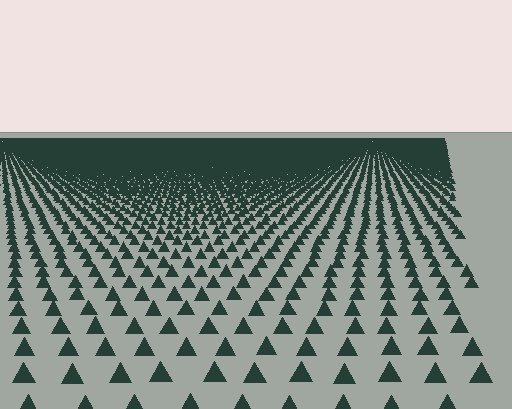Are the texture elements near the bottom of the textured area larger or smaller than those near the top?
Larger. Near the bottom, elements are closer to the viewer and appear at a bigger on-screen size.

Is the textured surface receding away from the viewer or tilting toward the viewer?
The surface is receding away from the viewer. Texture elements get smaller and denser toward the top.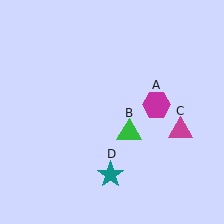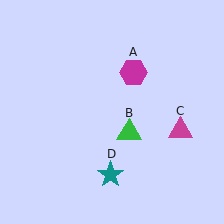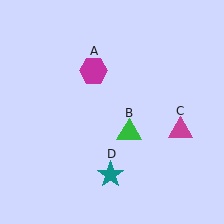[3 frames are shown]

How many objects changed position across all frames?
1 object changed position: magenta hexagon (object A).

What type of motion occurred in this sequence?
The magenta hexagon (object A) rotated counterclockwise around the center of the scene.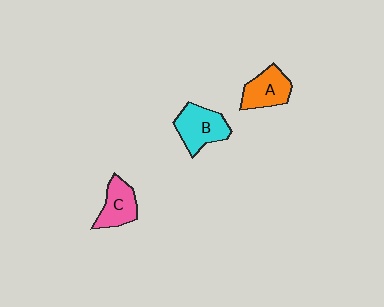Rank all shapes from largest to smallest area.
From largest to smallest: B (cyan), A (orange), C (pink).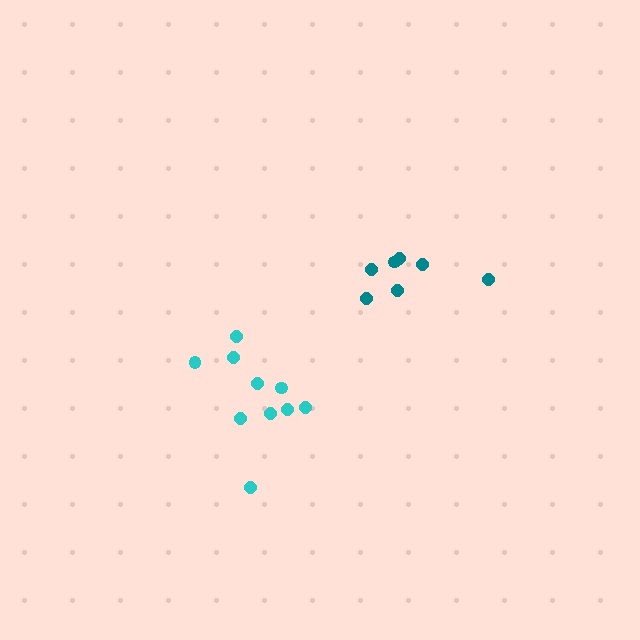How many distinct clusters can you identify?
There are 2 distinct clusters.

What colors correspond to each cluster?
The clusters are colored: teal, cyan.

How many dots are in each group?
Group 1: 7 dots, Group 2: 10 dots (17 total).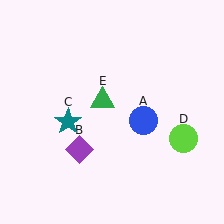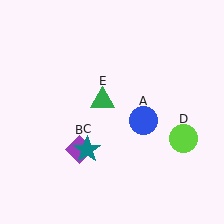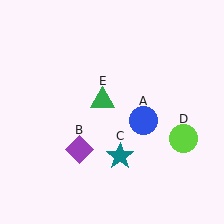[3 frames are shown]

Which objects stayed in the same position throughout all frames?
Blue circle (object A) and purple diamond (object B) and lime circle (object D) and green triangle (object E) remained stationary.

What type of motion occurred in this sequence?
The teal star (object C) rotated counterclockwise around the center of the scene.